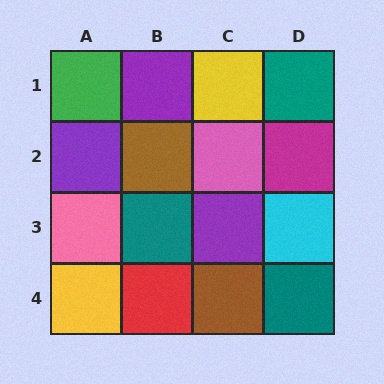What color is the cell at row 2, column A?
Purple.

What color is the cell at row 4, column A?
Yellow.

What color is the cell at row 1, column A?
Green.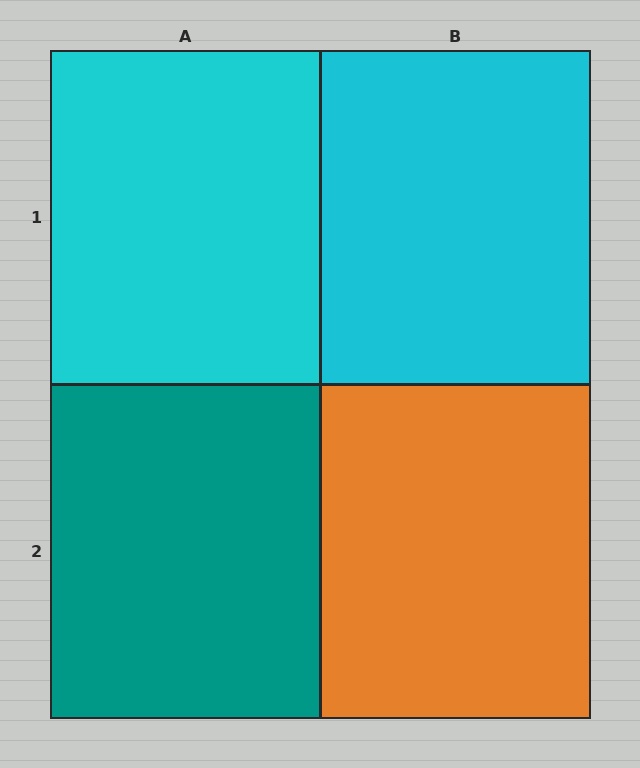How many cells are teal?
1 cell is teal.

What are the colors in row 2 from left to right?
Teal, orange.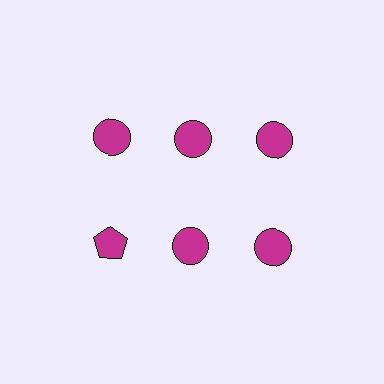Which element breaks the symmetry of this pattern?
The magenta pentagon in the second row, leftmost column breaks the symmetry. All other shapes are magenta circles.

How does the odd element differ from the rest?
It has a different shape: pentagon instead of circle.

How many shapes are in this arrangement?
There are 6 shapes arranged in a grid pattern.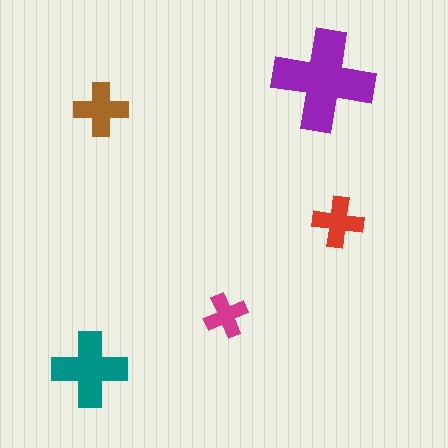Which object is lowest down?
The teal cross is bottommost.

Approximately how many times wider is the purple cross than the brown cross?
About 2 times wider.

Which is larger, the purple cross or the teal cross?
The purple one.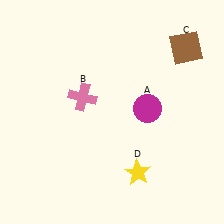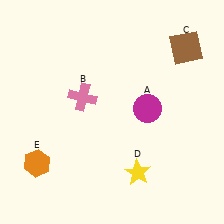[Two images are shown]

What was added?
An orange hexagon (E) was added in Image 2.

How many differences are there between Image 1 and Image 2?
There is 1 difference between the two images.